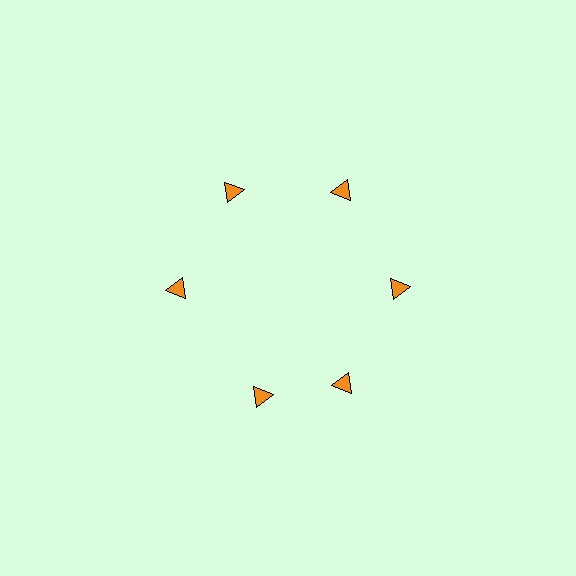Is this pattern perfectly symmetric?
No. The 6 orange triangles are arranged in a ring, but one element near the 7 o'clock position is rotated out of alignment along the ring, breaking the 6-fold rotational symmetry.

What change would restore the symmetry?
The symmetry would be restored by rotating it back into even spacing with its neighbors so that all 6 triangles sit at equal angles and equal distance from the center.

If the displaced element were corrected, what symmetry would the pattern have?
It would have 6-fold rotational symmetry — the pattern would map onto itself every 60 degrees.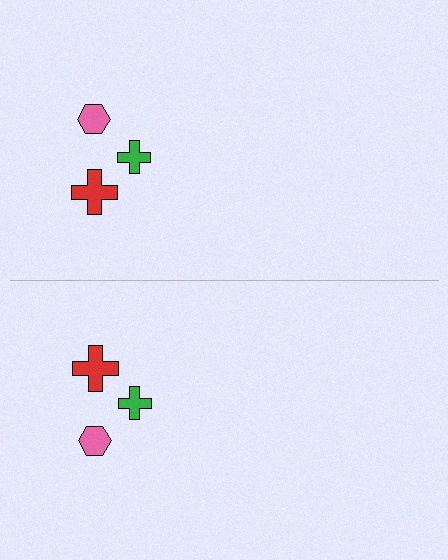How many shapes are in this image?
There are 6 shapes in this image.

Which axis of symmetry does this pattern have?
The pattern has a horizontal axis of symmetry running through the center of the image.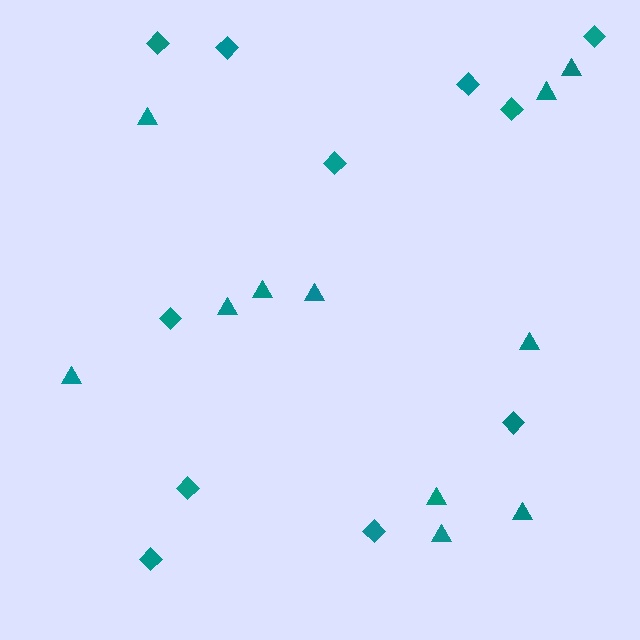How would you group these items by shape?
There are 2 groups: one group of diamonds (11) and one group of triangles (11).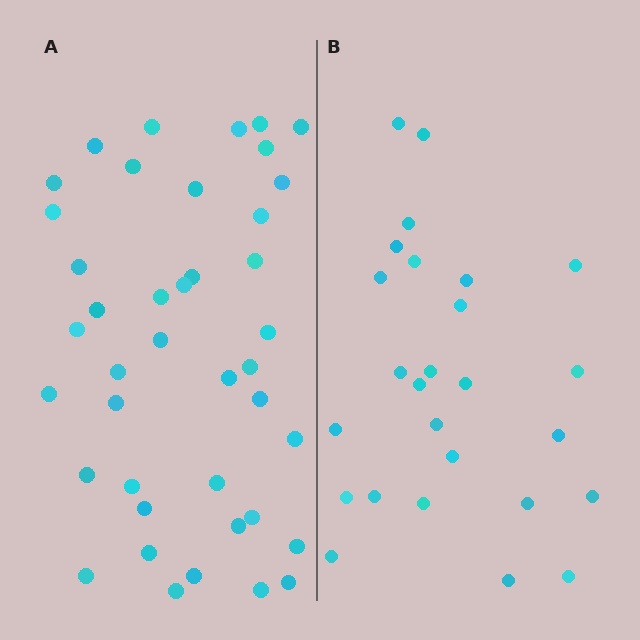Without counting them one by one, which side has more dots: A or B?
Region A (the left region) has more dots.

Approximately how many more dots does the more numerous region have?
Region A has approximately 15 more dots than region B.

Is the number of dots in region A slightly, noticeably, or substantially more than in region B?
Region A has substantially more. The ratio is roughly 1.6 to 1.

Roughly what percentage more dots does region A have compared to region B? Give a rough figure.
About 60% more.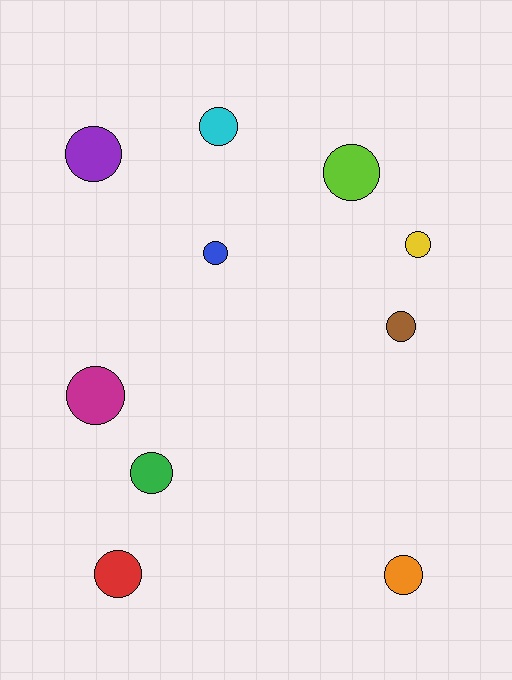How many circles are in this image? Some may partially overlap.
There are 10 circles.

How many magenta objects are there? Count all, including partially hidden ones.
There is 1 magenta object.